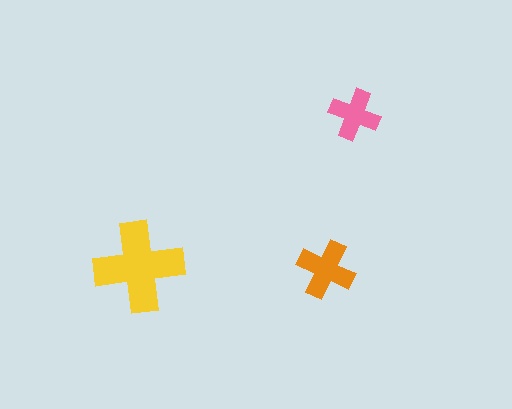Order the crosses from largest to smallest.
the yellow one, the orange one, the pink one.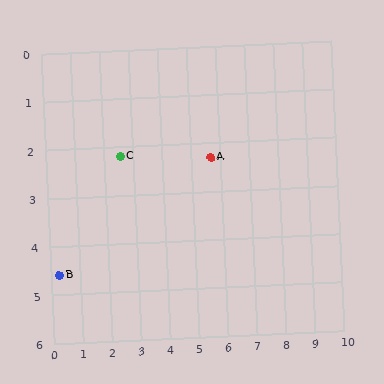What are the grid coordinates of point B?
Point B is at approximately (0.3, 4.6).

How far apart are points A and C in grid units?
Points A and C are about 3.1 grid units apart.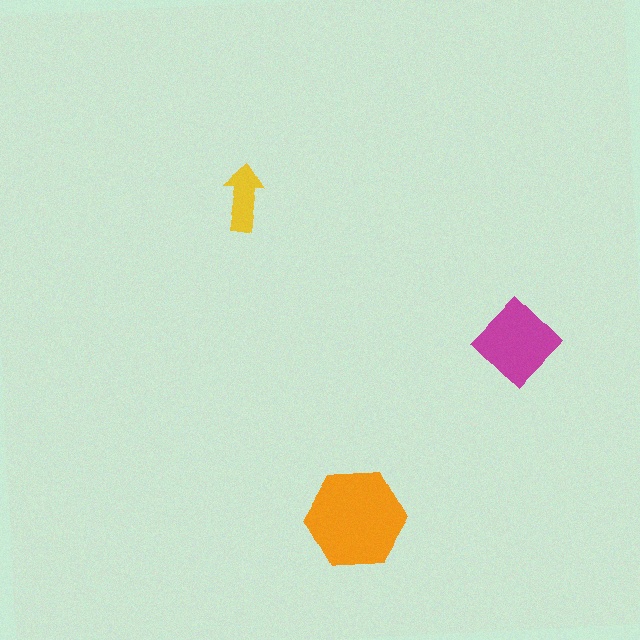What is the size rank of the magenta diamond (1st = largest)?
2nd.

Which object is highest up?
The yellow arrow is topmost.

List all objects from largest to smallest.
The orange hexagon, the magenta diamond, the yellow arrow.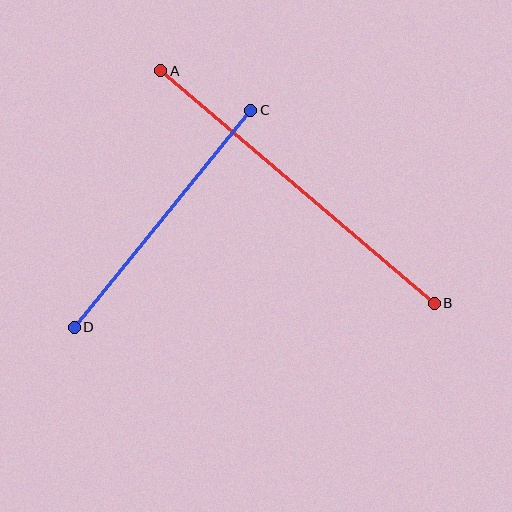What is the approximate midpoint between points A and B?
The midpoint is at approximately (297, 187) pixels.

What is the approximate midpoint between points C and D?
The midpoint is at approximately (163, 219) pixels.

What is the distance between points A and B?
The distance is approximately 359 pixels.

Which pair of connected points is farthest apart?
Points A and B are farthest apart.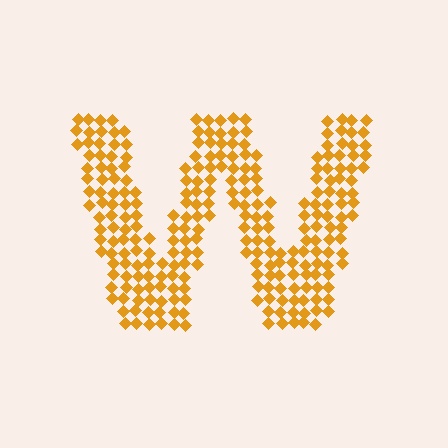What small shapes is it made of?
It is made of small diamonds.